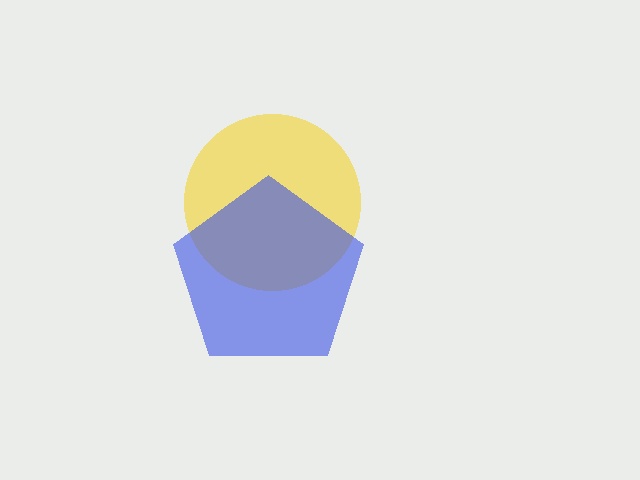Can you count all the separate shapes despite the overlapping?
Yes, there are 2 separate shapes.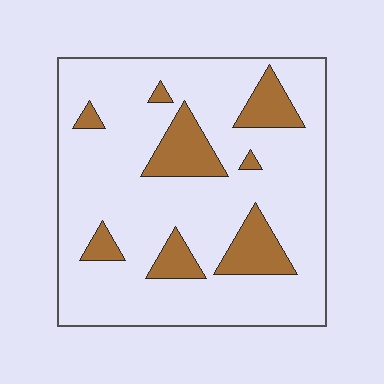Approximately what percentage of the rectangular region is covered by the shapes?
Approximately 15%.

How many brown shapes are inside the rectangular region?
8.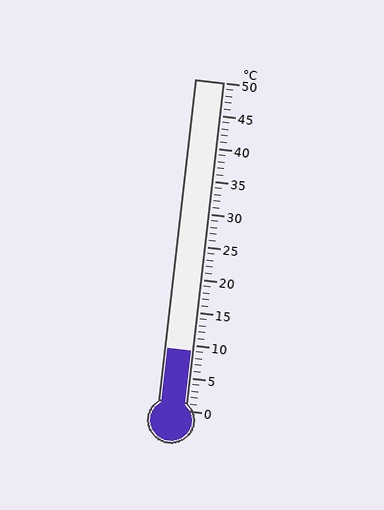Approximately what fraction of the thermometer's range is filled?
The thermometer is filled to approximately 20% of its range.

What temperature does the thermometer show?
The thermometer shows approximately 9°C.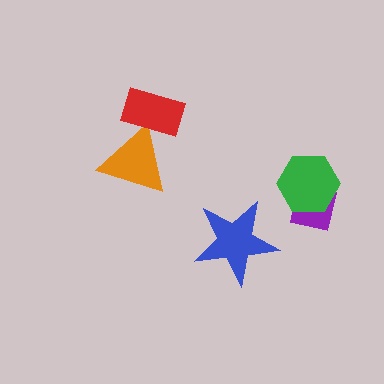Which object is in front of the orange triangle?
The red rectangle is in front of the orange triangle.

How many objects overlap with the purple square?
1 object overlaps with the purple square.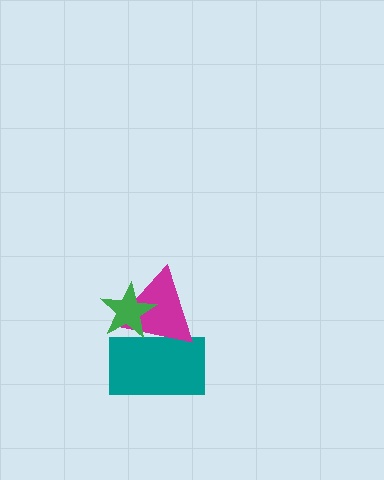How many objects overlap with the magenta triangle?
2 objects overlap with the magenta triangle.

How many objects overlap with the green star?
2 objects overlap with the green star.